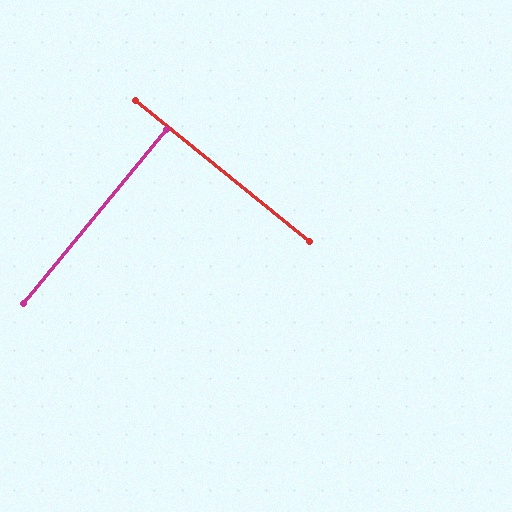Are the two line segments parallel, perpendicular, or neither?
Perpendicular — they meet at approximately 90°.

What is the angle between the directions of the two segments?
Approximately 90 degrees.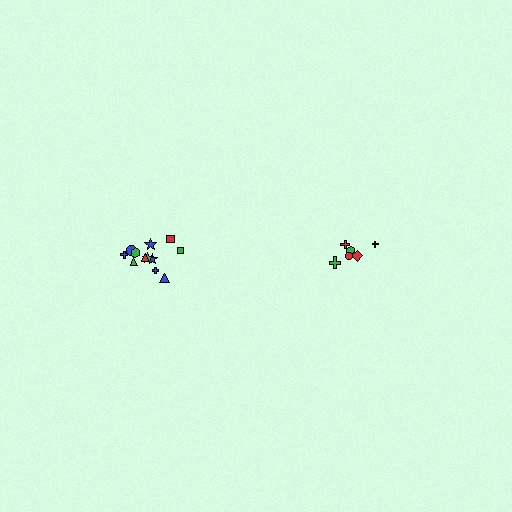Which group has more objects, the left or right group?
The left group.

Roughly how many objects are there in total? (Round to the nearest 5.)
Roughly 20 objects in total.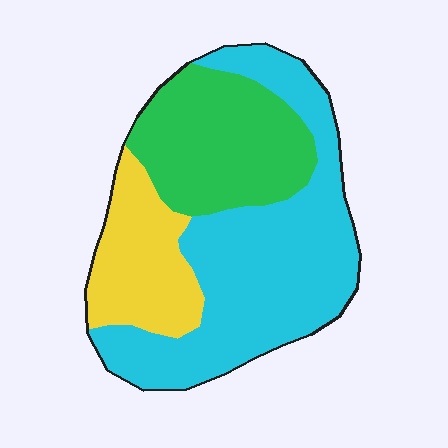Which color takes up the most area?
Cyan, at roughly 50%.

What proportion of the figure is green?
Green covers about 30% of the figure.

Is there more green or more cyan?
Cyan.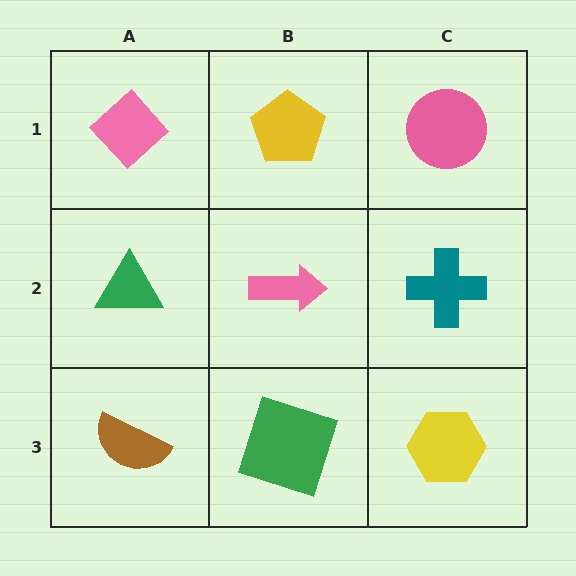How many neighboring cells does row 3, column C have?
2.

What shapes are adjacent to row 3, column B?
A pink arrow (row 2, column B), a brown semicircle (row 3, column A), a yellow hexagon (row 3, column C).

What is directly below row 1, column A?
A green triangle.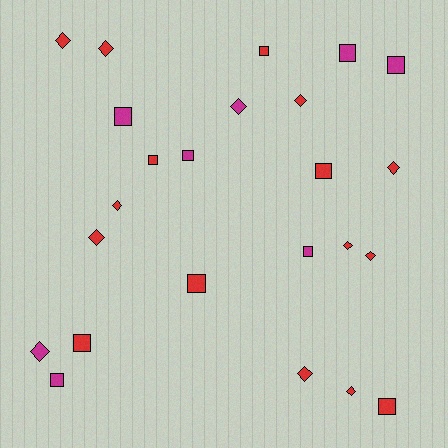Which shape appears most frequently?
Diamond, with 12 objects.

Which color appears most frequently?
Red, with 16 objects.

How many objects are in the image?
There are 24 objects.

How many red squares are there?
There are 6 red squares.